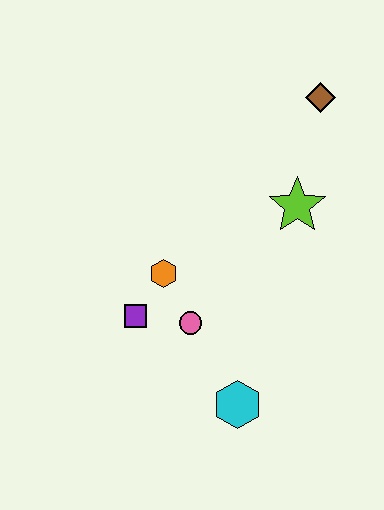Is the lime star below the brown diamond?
Yes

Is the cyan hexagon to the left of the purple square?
No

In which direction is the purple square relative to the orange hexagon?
The purple square is below the orange hexagon.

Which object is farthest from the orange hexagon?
The brown diamond is farthest from the orange hexagon.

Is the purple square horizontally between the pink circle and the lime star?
No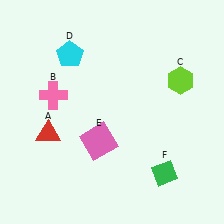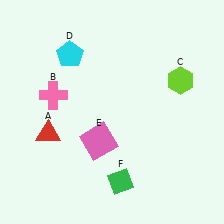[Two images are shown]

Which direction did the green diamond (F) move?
The green diamond (F) moved left.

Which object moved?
The green diamond (F) moved left.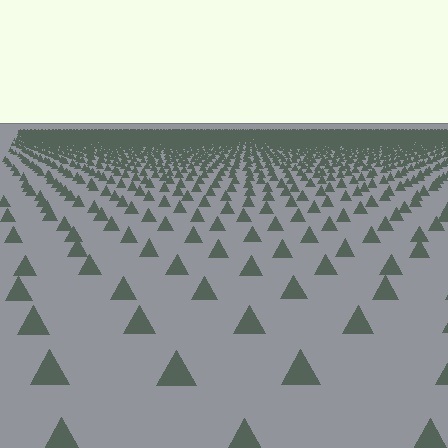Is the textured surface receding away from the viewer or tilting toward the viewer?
The surface is receding away from the viewer. Texture elements get smaller and denser toward the top.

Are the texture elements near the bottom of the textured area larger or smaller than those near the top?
Larger. Near the bottom, elements are closer to the viewer and appear at a bigger on-screen size.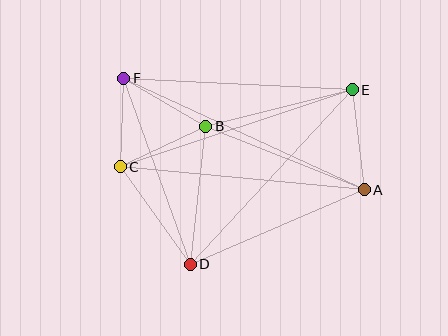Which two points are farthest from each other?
Points A and F are farthest from each other.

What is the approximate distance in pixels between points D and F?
The distance between D and F is approximately 197 pixels.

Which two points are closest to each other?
Points C and F are closest to each other.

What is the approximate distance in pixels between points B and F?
The distance between B and F is approximately 95 pixels.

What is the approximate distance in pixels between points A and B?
The distance between A and B is approximately 171 pixels.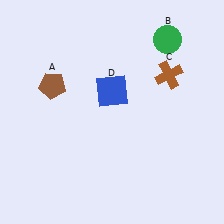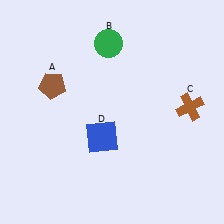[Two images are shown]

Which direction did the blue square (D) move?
The blue square (D) moved down.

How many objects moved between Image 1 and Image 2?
3 objects moved between the two images.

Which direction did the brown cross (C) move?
The brown cross (C) moved down.